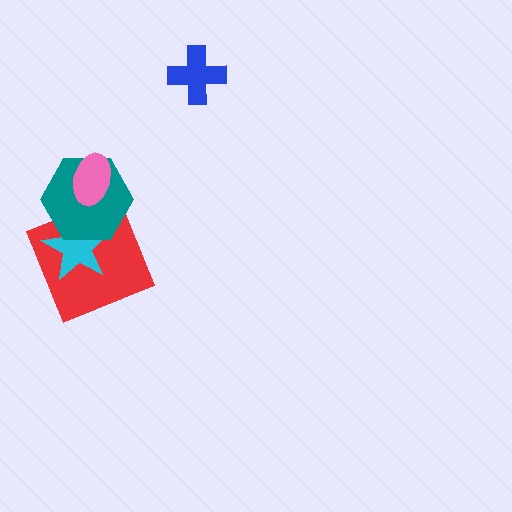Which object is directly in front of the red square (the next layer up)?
The cyan star is directly in front of the red square.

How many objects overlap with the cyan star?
2 objects overlap with the cyan star.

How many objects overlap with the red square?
2 objects overlap with the red square.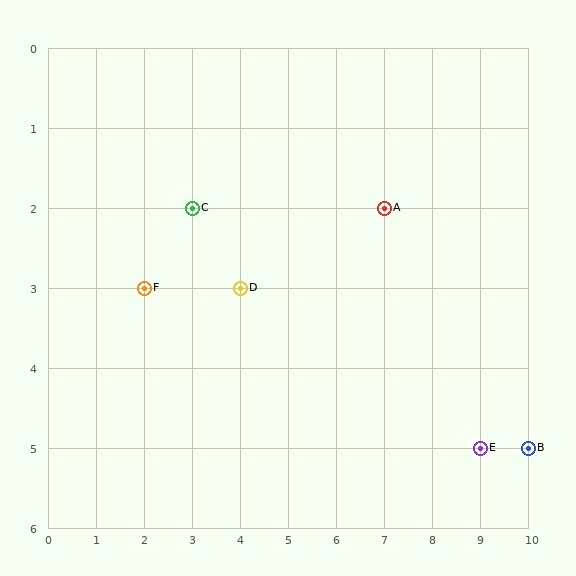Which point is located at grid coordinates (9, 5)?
Point E is at (9, 5).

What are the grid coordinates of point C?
Point C is at grid coordinates (3, 2).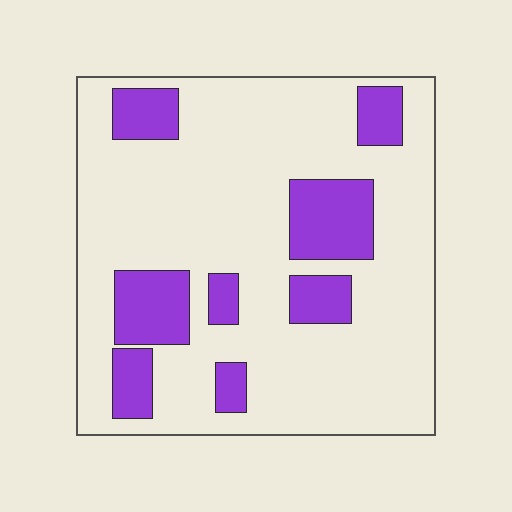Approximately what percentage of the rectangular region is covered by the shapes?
Approximately 20%.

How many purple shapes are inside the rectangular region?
8.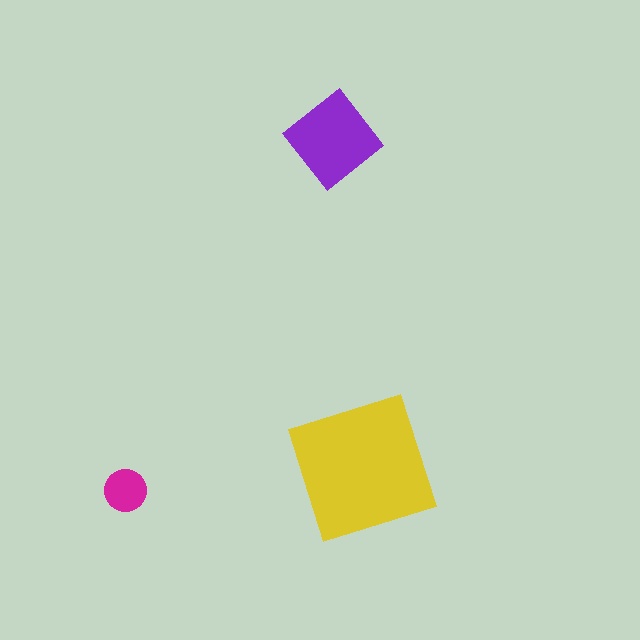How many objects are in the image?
There are 3 objects in the image.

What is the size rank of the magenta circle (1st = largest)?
3rd.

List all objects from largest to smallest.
The yellow square, the purple diamond, the magenta circle.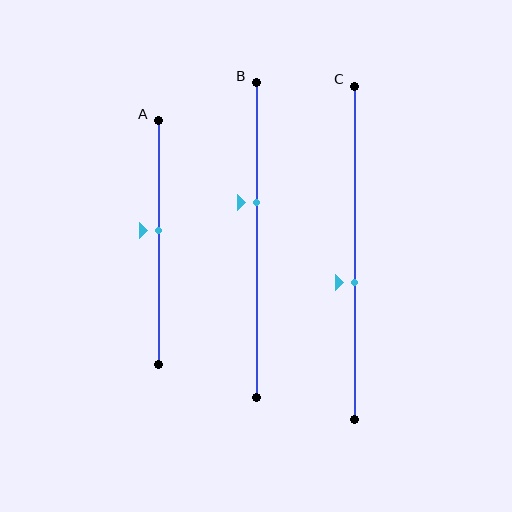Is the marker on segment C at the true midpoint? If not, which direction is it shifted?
No, the marker on segment C is shifted downward by about 9% of the segment length.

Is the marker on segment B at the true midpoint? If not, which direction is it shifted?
No, the marker on segment B is shifted upward by about 12% of the segment length.